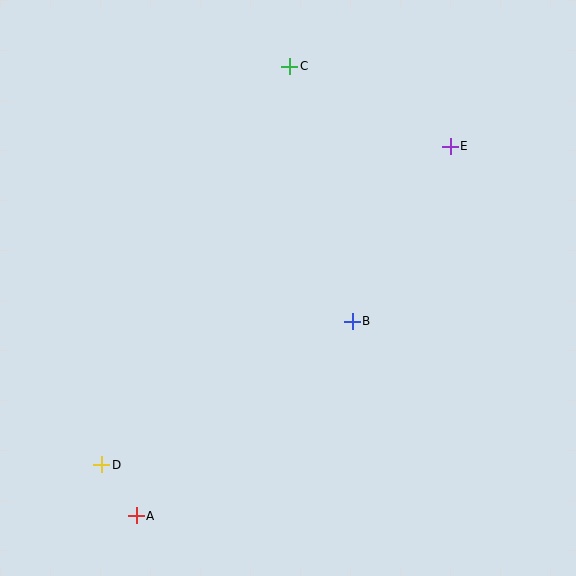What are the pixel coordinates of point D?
Point D is at (102, 465).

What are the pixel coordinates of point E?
Point E is at (450, 146).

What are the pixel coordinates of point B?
Point B is at (352, 321).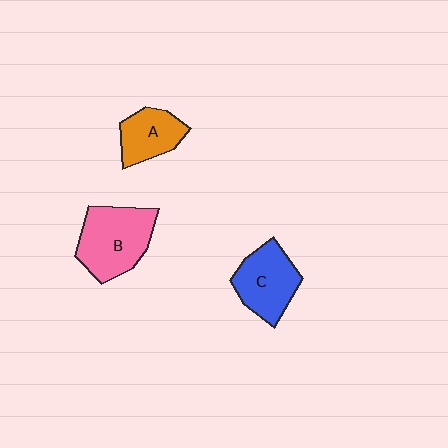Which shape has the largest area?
Shape B (pink).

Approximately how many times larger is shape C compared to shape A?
Approximately 1.3 times.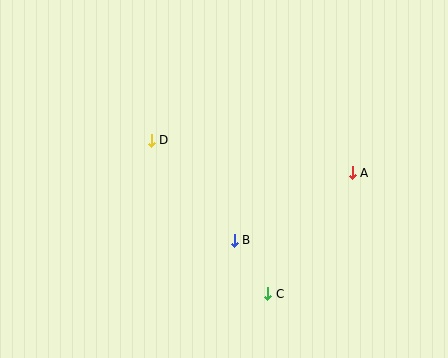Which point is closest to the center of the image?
Point B at (234, 240) is closest to the center.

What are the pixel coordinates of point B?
Point B is at (234, 240).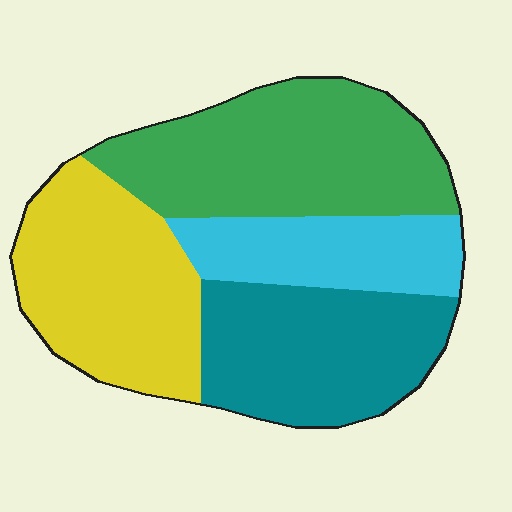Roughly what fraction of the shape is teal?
Teal covers roughly 25% of the shape.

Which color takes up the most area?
Green, at roughly 30%.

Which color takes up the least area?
Cyan, at roughly 15%.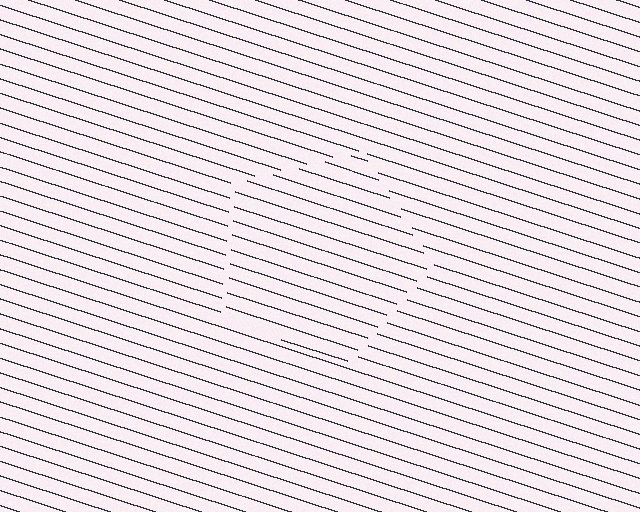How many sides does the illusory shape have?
5 sides — the line-ends trace a pentagon.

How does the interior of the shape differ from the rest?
The interior of the shape contains the same grating, shifted by half a period — the contour is defined by the phase discontinuity where line-ends from the inner and outer gratings abut.